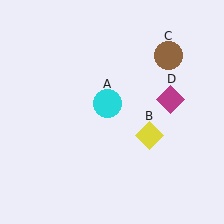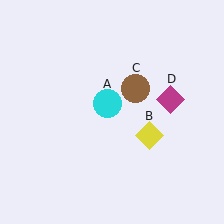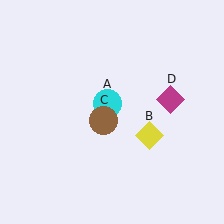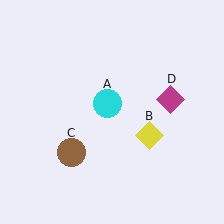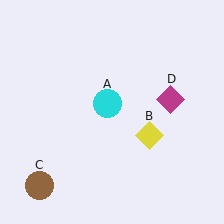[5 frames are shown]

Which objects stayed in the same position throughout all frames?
Cyan circle (object A) and yellow diamond (object B) and magenta diamond (object D) remained stationary.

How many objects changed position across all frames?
1 object changed position: brown circle (object C).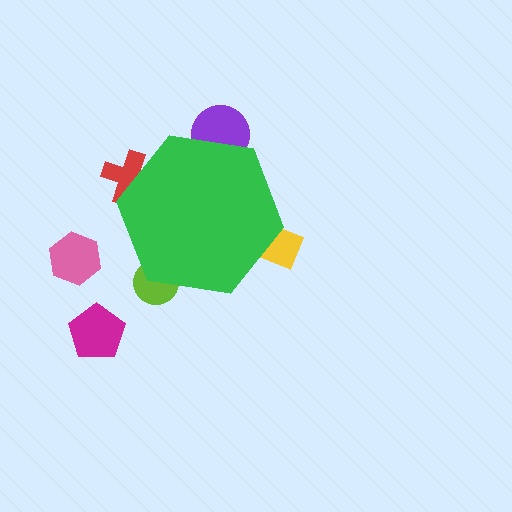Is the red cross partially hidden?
Yes, the red cross is partially hidden behind the green hexagon.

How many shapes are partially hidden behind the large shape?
4 shapes are partially hidden.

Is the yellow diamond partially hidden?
Yes, the yellow diamond is partially hidden behind the green hexagon.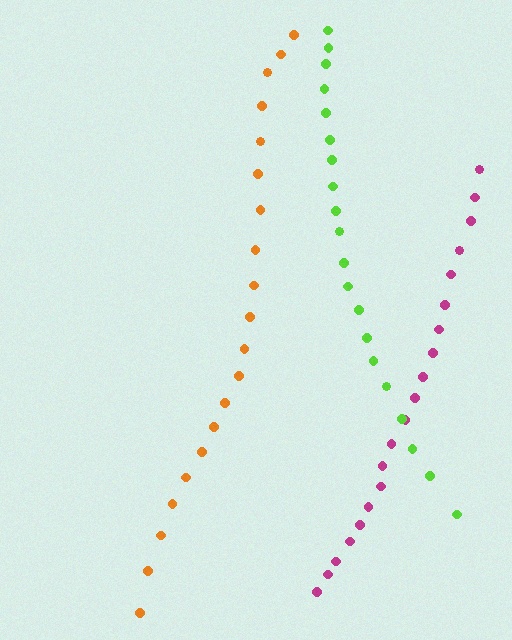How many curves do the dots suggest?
There are 3 distinct paths.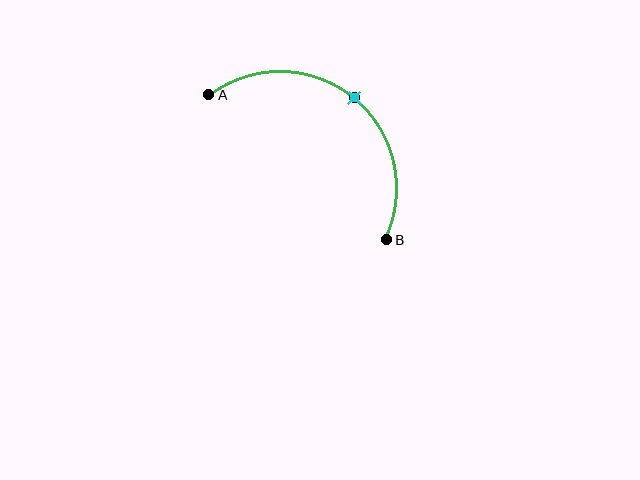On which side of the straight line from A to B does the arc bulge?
The arc bulges above and to the right of the straight line connecting A and B.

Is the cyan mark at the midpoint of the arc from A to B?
Yes. The cyan mark lies on the arc at equal arc-length from both A and B — it is the arc midpoint.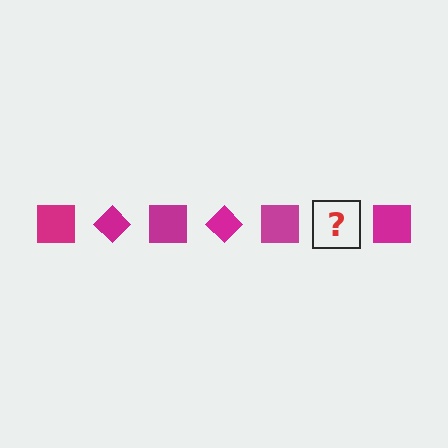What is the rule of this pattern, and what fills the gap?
The rule is that the pattern cycles through square, diamond shapes in magenta. The gap should be filled with a magenta diamond.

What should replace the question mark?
The question mark should be replaced with a magenta diamond.